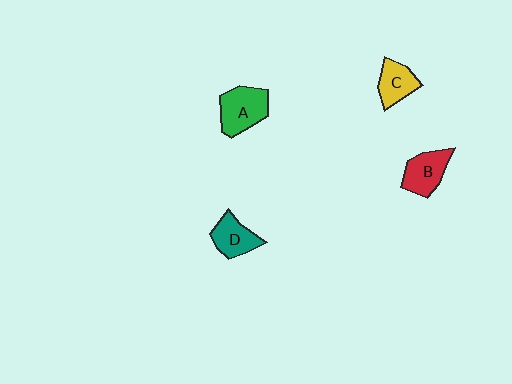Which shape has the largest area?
Shape A (green).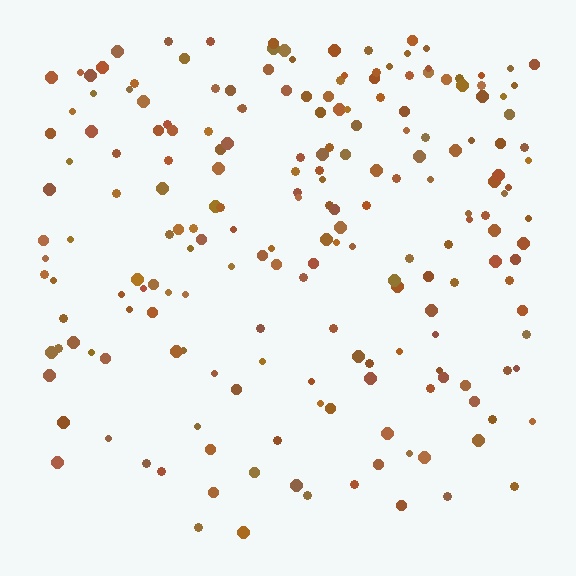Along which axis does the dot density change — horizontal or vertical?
Vertical.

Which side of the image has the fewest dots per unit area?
The bottom.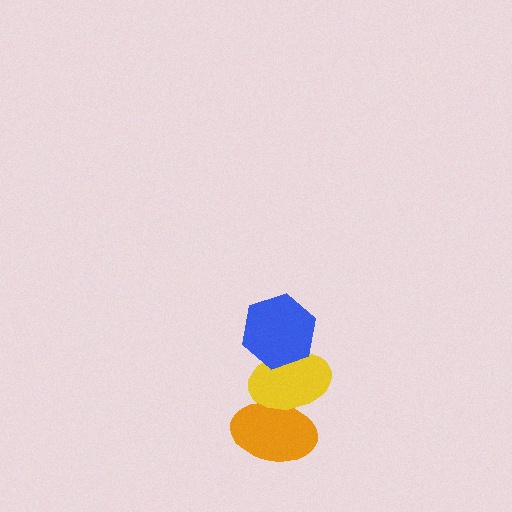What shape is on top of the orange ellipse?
The yellow ellipse is on top of the orange ellipse.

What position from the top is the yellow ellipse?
The yellow ellipse is 2nd from the top.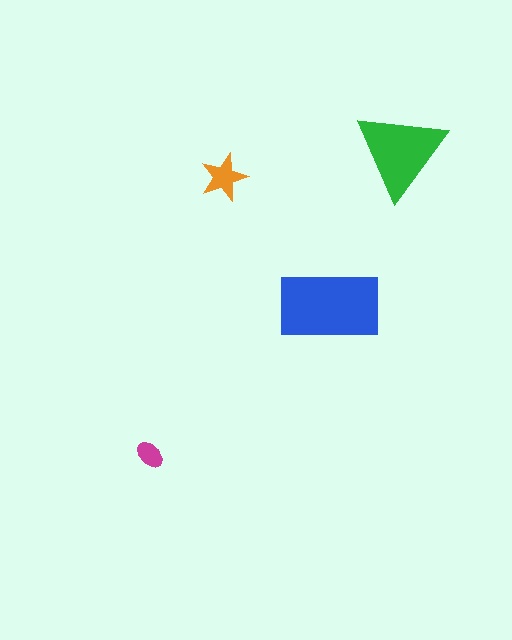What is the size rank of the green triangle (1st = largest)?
2nd.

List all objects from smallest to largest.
The magenta ellipse, the orange star, the green triangle, the blue rectangle.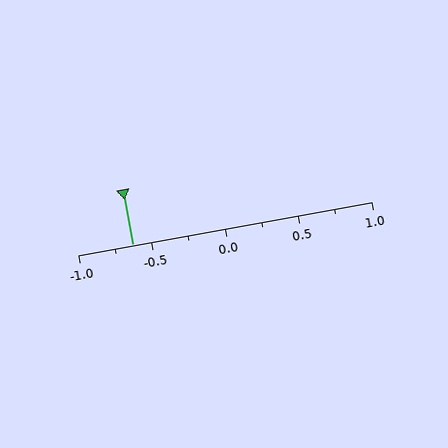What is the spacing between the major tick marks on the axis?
The major ticks are spaced 0.5 apart.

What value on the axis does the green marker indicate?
The marker indicates approximately -0.62.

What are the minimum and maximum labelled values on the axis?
The axis runs from -1.0 to 1.0.